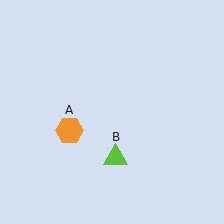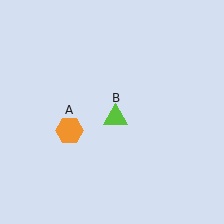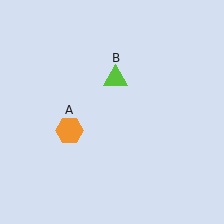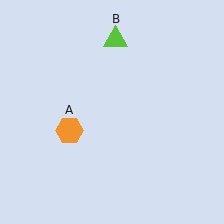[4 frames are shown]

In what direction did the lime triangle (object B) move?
The lime triangle (object B) moved up.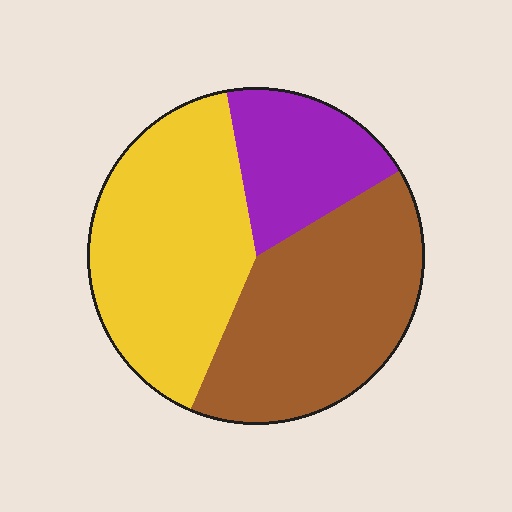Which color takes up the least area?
Purple, at roughly 20%.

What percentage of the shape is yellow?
Yellow covers 41% of the shape.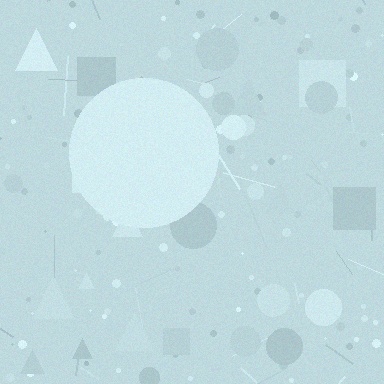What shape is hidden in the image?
A circle is hidden in the image.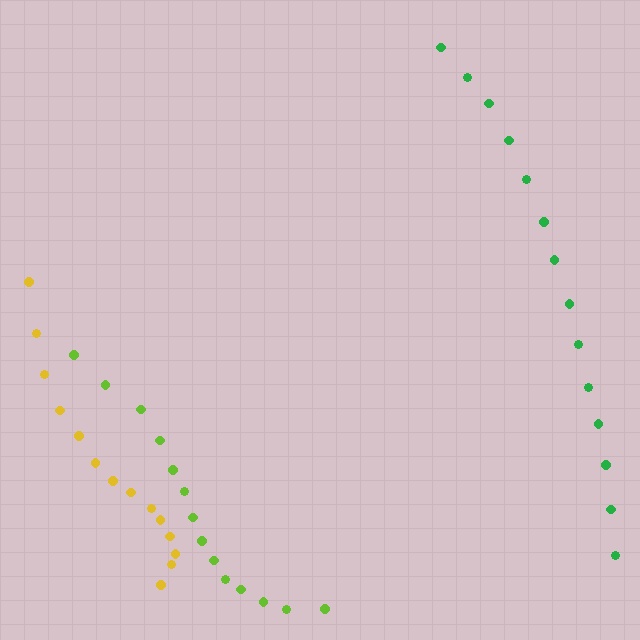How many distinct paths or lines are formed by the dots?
There are 3 distinct paths.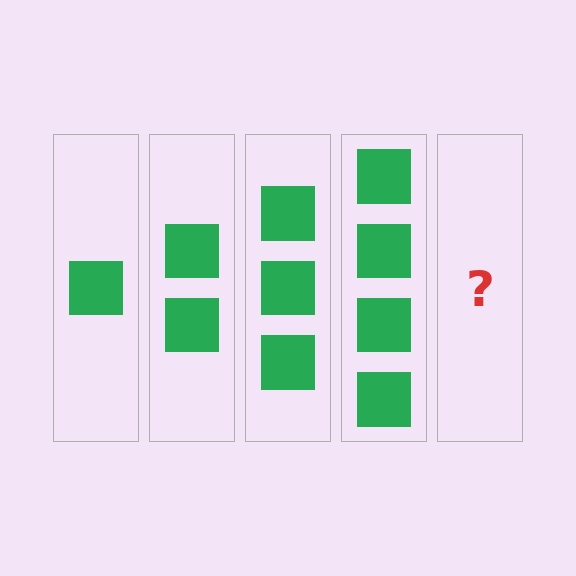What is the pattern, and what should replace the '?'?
The pattern is that each step adds one more square. The '?' should be 5 squares.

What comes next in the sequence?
The next element should be 5 squares.